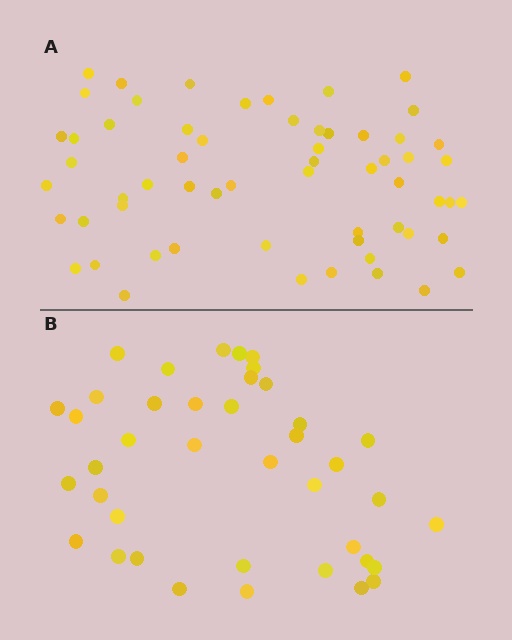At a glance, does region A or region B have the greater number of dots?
Region A (the top region) has more dots.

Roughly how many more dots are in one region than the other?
Region A has approximately 20 more dots than region B.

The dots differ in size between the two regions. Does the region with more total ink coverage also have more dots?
No. Region B has more total ink coverage because its dots are larger, but region A actually contains more individual dots. Total area can be misleading — the number of items is what matters here.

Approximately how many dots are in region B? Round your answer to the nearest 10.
About 40 dots.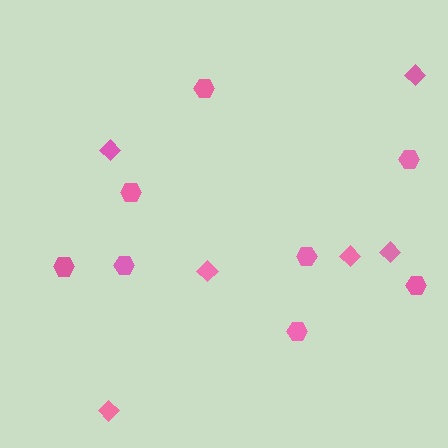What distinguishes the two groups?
There are 2 groups: one group of diamonds (6) and one group of hexagons (8).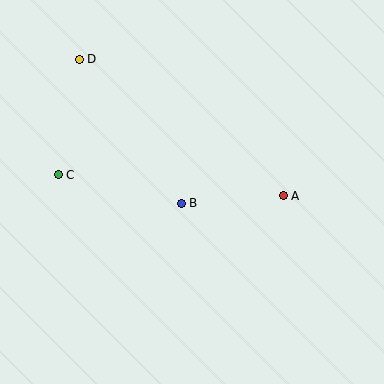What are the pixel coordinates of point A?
Point A is at (283, 196).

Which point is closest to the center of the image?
Point B at (181, 203) is closest to the center.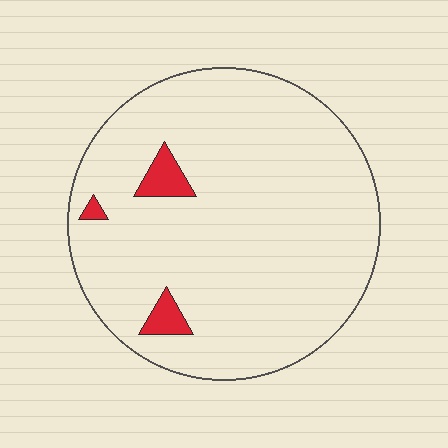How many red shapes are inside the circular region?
3.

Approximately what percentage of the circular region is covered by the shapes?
Approximately 5%.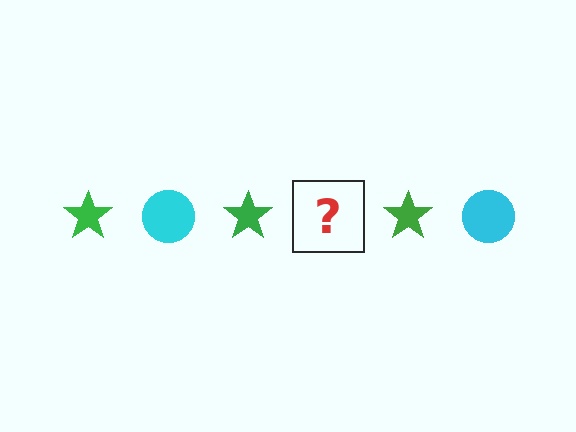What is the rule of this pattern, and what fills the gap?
The rule is that the pattern alternates between green star and cyan circle. The gap should be filled with a cyan circle.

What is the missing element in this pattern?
The missing element is a cyan circle.